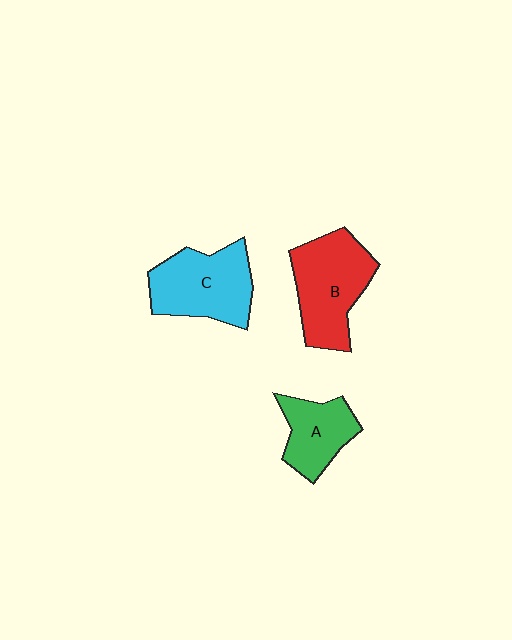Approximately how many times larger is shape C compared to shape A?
Approximately 1.5 times.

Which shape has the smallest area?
Shape A (green).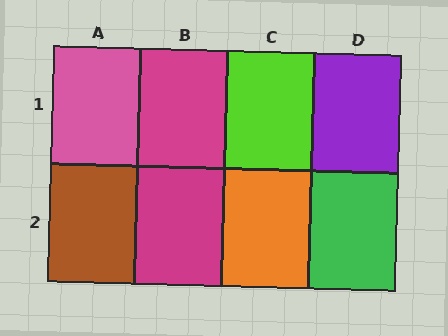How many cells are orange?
1 cell is orange.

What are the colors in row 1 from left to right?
Pink, magenta, lime, purple.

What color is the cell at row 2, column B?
Magenta.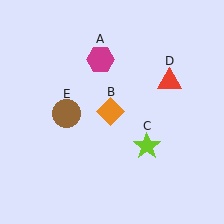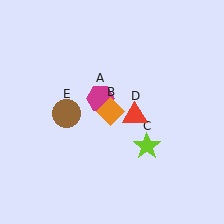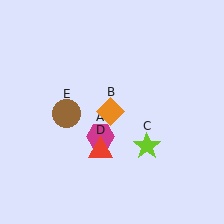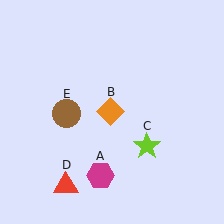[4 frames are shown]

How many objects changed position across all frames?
2 objects changed position: magenta hexagon (object A), red triangle (object D).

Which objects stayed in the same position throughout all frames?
Orange diamond (object B) and lime star (object C) and brown circle (object E) remained stationary.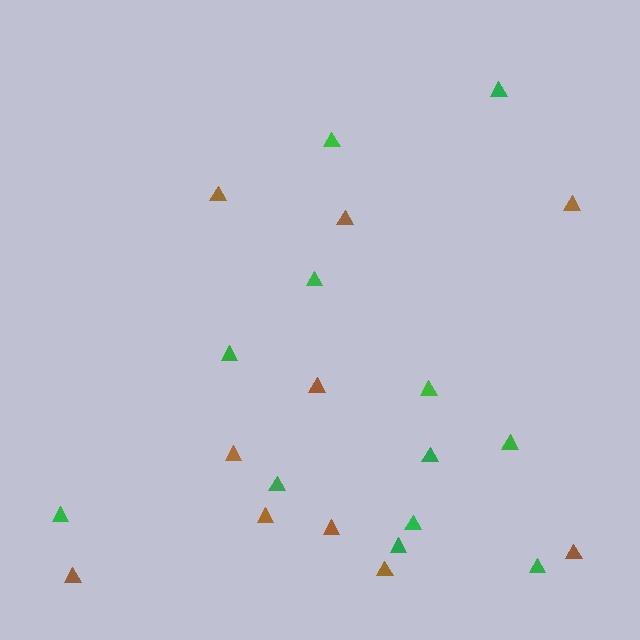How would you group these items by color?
There are 2 groups: one group of green triangles (12) and one group of brown triangles (10).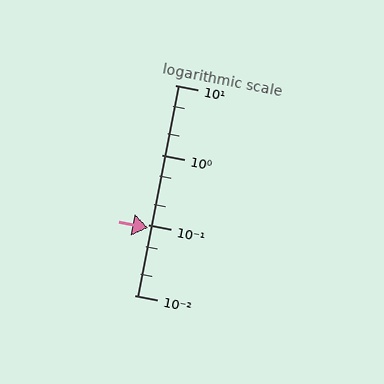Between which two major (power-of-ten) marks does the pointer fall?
The pointer is between 0.01 and 0.1.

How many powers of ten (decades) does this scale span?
The scale spans 3 decades, from 0.01 to 10.